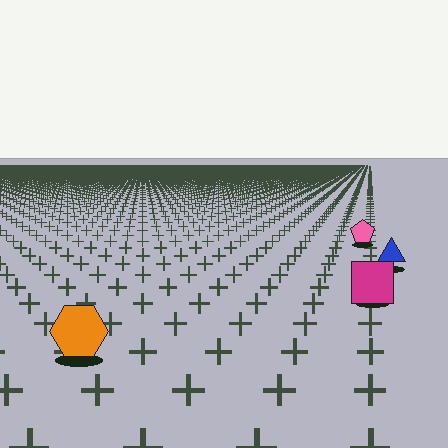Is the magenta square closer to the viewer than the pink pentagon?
Yes. The magenta square is closer — you can tell from the texture gradient: the ground texture is coarser near it.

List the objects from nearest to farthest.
From nearest to farthest: the orange hexagon, the magenta square, the blue triangle, the pink pentagon.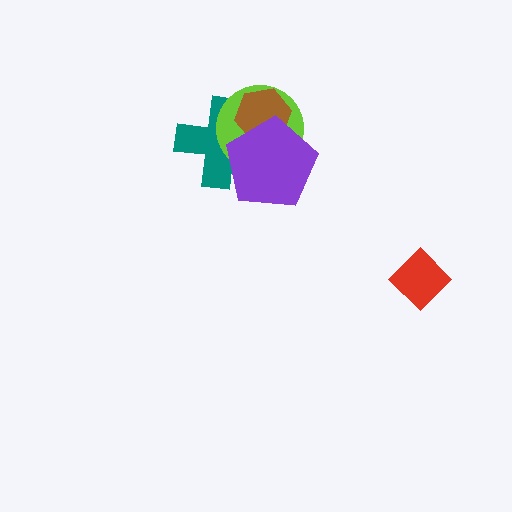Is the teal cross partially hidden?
Yes, it is partially covered by another shape.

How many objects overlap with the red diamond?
0 objects overlap with the red diamond.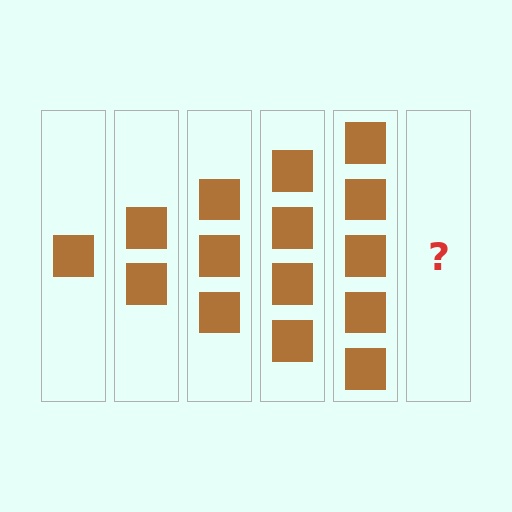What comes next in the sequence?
The next element should be 6 squares.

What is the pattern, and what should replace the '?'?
The pattern is that each step adds one more square. The '?' should be 6 squares.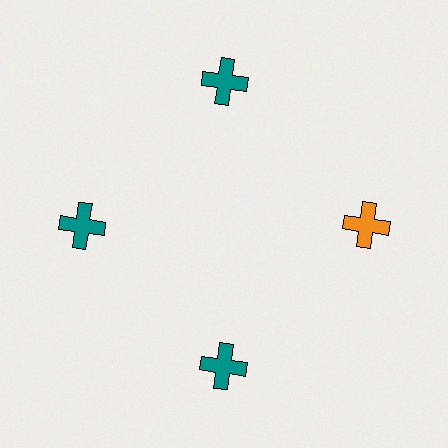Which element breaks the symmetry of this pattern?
The orange cross at roughly the 3 o'clock position breaks the symmetry. All other shapes are teal crosses.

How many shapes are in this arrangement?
There are 4 shapes arranged in a ring pattern.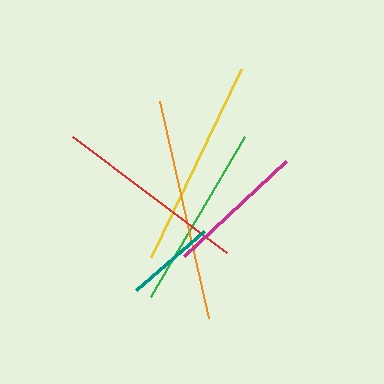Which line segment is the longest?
The orange line is the longest at approximately 222 pixels.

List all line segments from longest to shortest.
From longest to shortest: orange, yellow, red, green, magenta, teal.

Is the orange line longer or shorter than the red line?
The orange line is longer than the red line.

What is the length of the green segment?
The green segment is approximately 186 pixels long.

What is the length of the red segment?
The red segment is approximately 193 pixels long.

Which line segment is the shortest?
The teal line is the shortest at approximately 91 pixels.